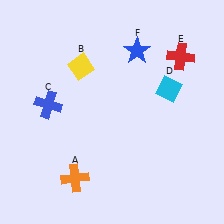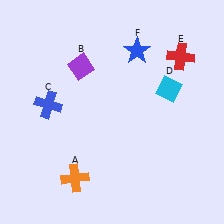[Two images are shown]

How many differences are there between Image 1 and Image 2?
There is 1 difference between the two images.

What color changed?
The diamond (B) changed from yellow in Image 1 to purple in Image 2.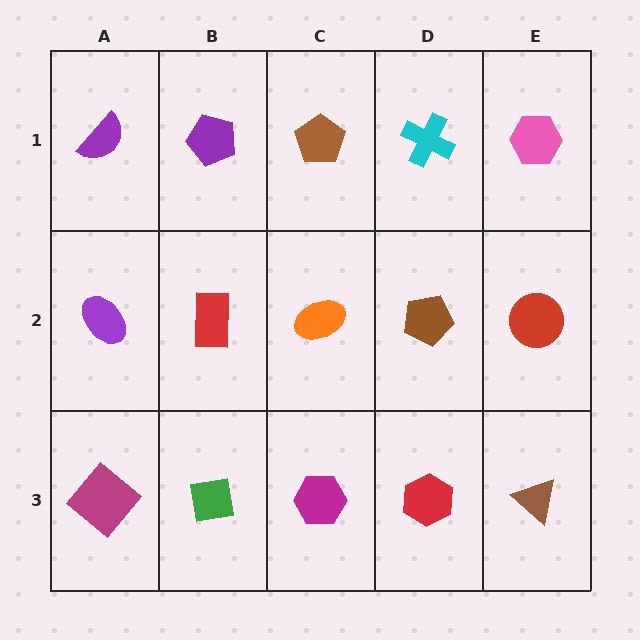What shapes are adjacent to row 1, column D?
A brown pentagon (row 2, column D), a brown pentagon (row 1, column C), a pink hexagon (row 1, column E).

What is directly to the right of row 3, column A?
A green square.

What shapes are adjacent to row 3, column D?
A brown pentagon (row 2, column D), a magenta hexagon (row 3, column C), a brown triangle (row 3, column E).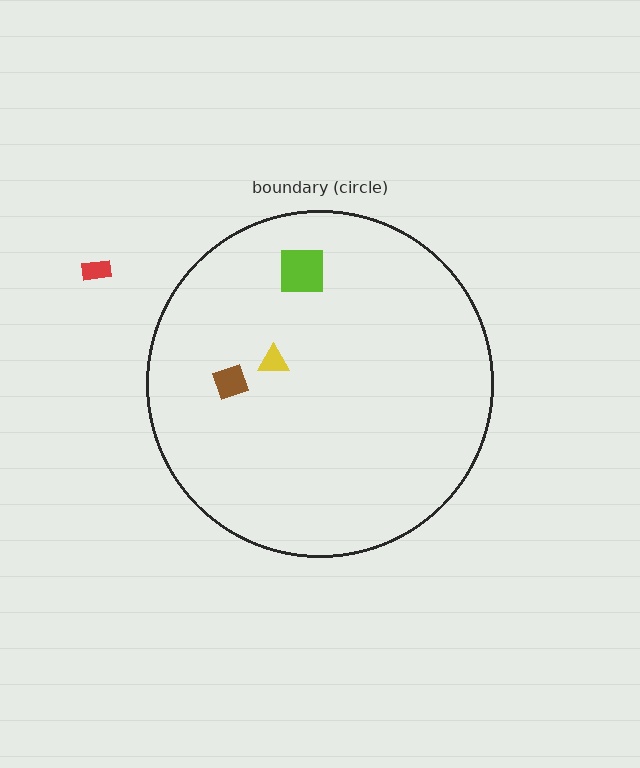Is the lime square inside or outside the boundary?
Inside.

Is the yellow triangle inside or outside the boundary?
Inside.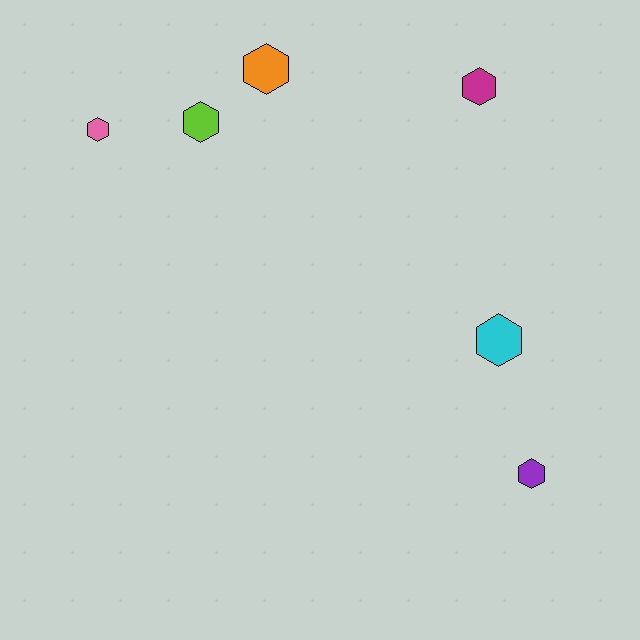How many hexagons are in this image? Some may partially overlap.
There are 6 hexagons.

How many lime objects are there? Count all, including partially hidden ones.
There is 1 lime object.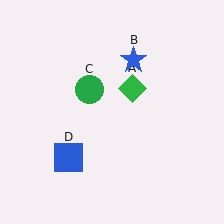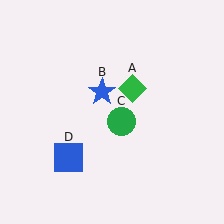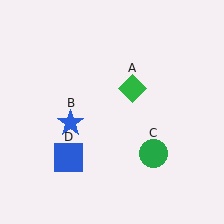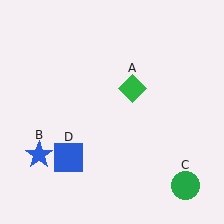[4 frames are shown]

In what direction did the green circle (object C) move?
The green circle (object C) moved down and to the right.